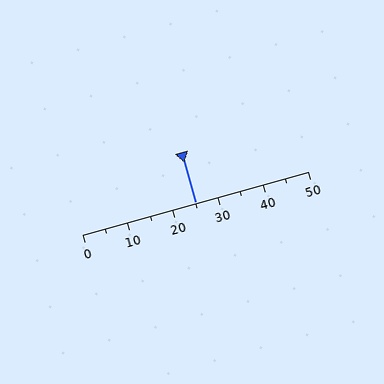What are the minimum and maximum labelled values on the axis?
The axis runs from 0 to 50.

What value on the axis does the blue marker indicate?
The marker indicates approximately 25.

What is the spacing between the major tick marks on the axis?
The major ticks are spaced 10 apart.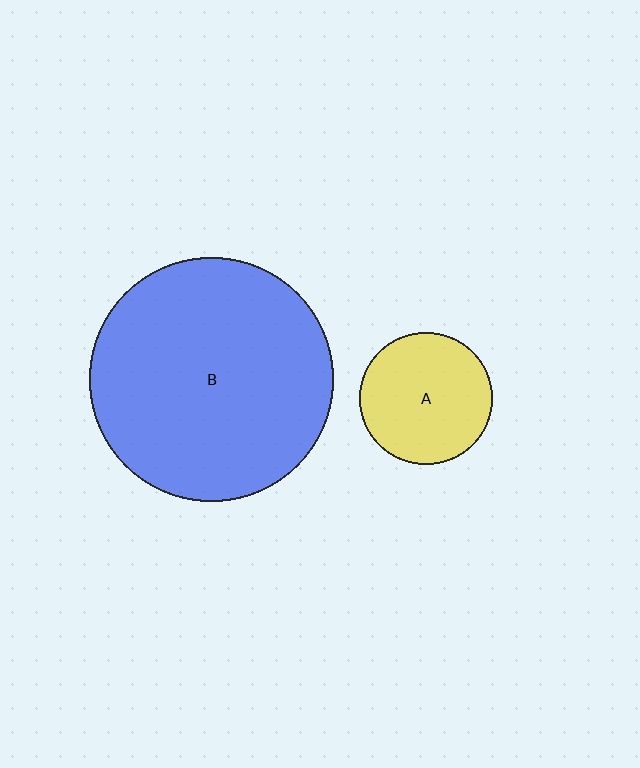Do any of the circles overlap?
No, none of the circles overlap.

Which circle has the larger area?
Circle B (blue).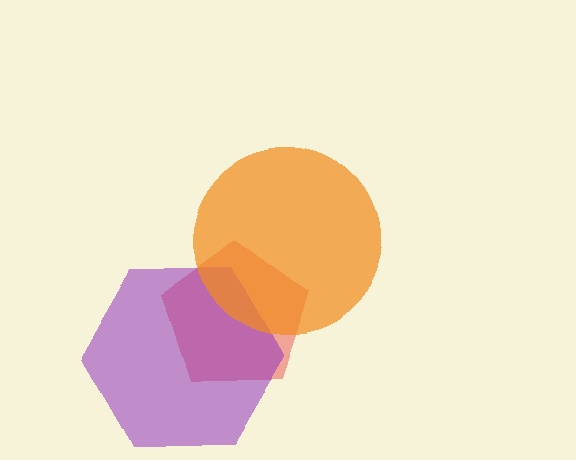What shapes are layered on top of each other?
The layered shapes are: a red pentagon, a purple hexagon, an orange circle.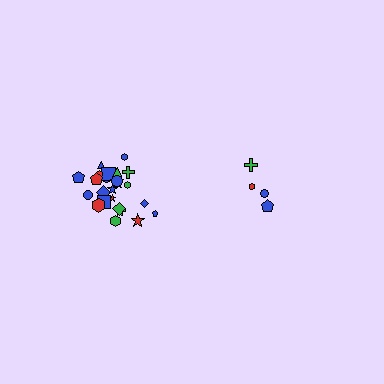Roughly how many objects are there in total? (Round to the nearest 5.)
Roughly 30 objects in total.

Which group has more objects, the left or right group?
The left group.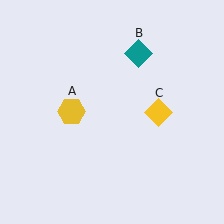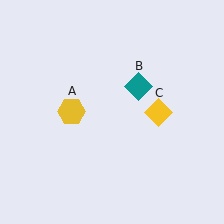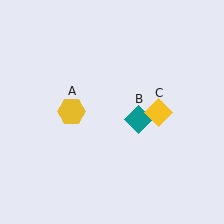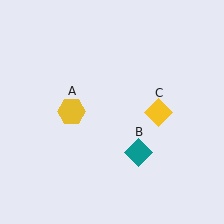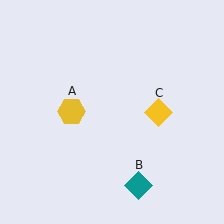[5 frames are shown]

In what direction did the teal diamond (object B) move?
The teal diamond (object B) moved down.